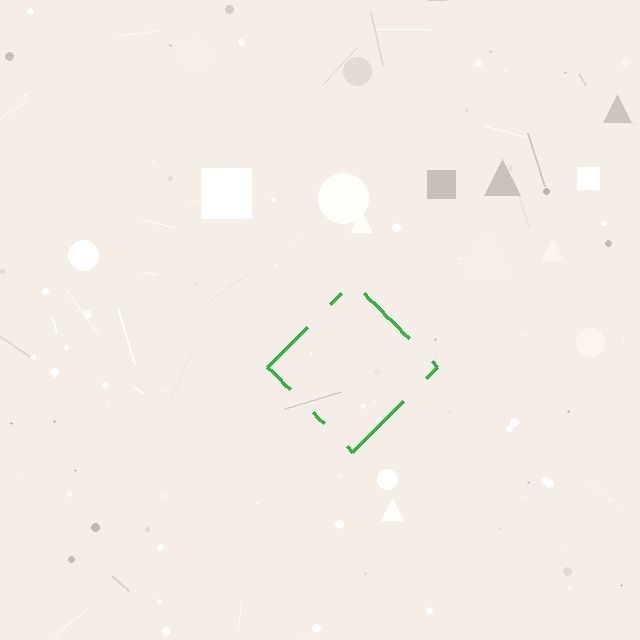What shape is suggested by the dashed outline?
The dashed outline suggests a diamond.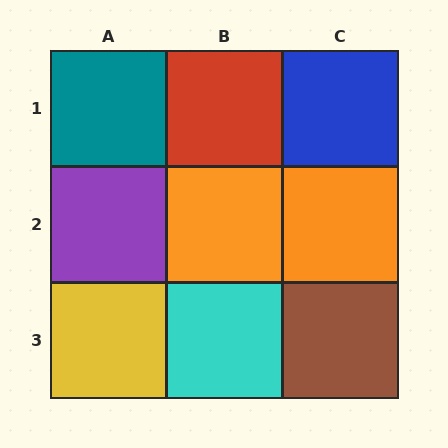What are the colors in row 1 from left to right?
Teal, red, blue.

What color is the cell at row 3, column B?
Cyan.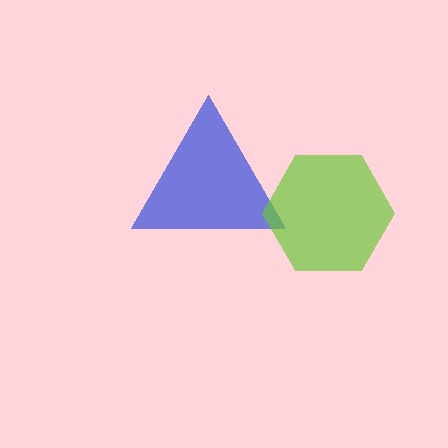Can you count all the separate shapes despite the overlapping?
Yes, there are 2 separate shapes.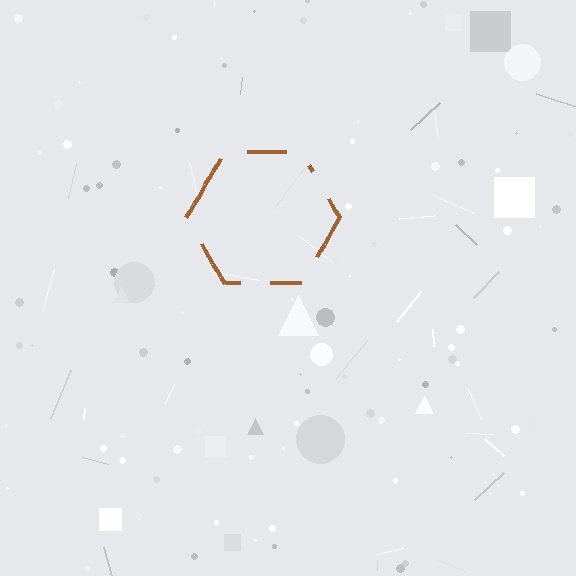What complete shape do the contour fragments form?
The contour fragments form a hexagon.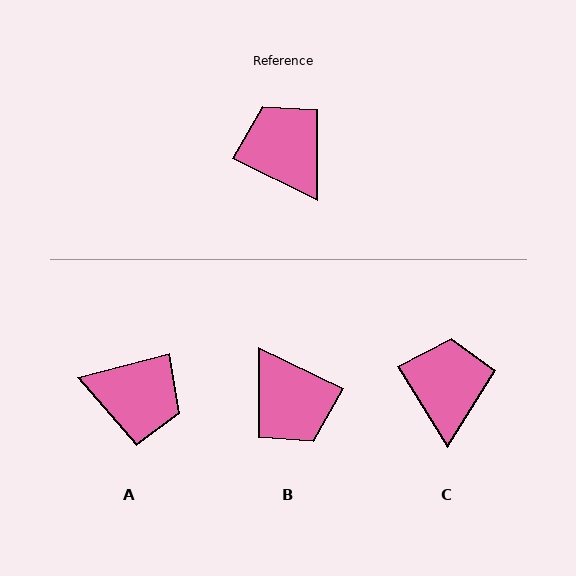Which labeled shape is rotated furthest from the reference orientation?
B, about 180 degrees away.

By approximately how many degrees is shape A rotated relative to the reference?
Approximately 140 degrees clockwise.